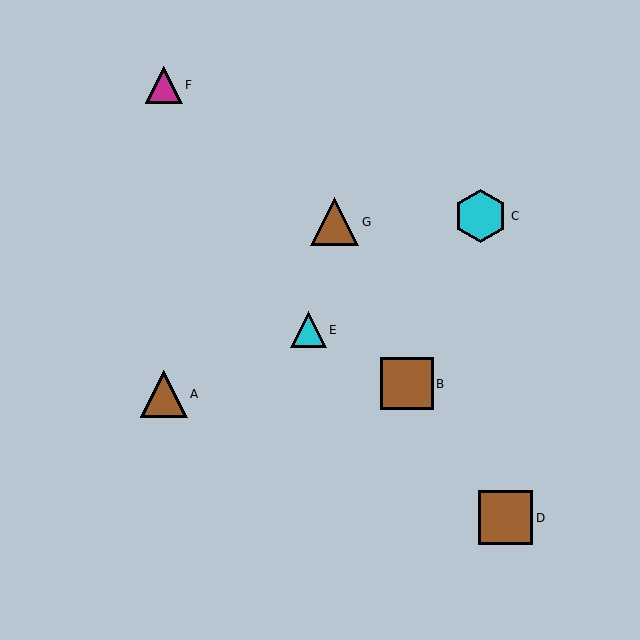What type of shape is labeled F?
Shape F is a magenta triangle.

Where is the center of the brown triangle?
The center of the brown triangle is at (164, 394).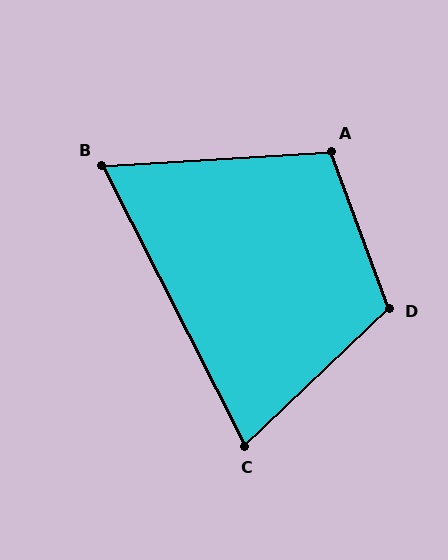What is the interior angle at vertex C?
Approximately 73 degrees (acute).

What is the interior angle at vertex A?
Approximately 107 degrees (obtuse).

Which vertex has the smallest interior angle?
B, at approximately 67 degrees.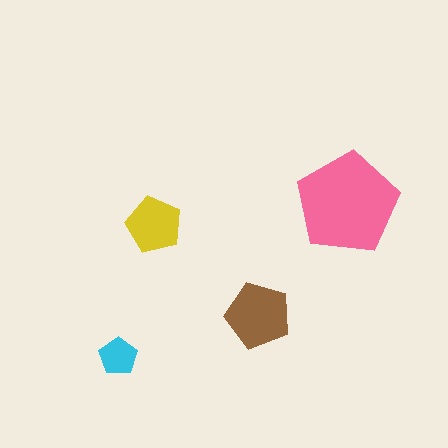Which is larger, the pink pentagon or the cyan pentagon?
The pink one.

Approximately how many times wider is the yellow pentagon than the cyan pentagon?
About 1.5 times wider.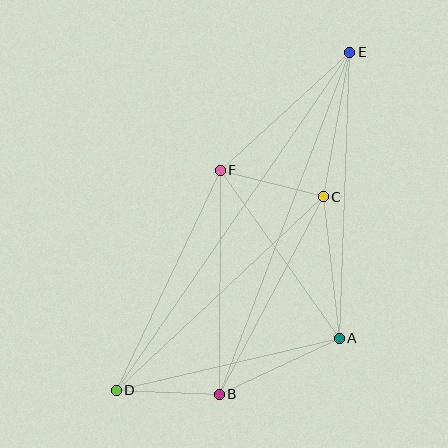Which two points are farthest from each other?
Points D and E are farthest from each other.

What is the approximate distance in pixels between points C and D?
The distance between C and D is approximately 283 pixels.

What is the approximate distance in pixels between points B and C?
The distance between B and C is approximately 223 pixels.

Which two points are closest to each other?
Points B and D are closest to each other.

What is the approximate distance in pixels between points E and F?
The distance between E and F is approximately 175 pixels.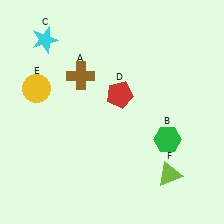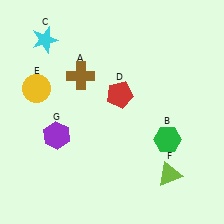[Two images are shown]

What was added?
A purple hexagon (G) was added in Image 2.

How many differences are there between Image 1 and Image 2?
There is 1 difference between the two images.